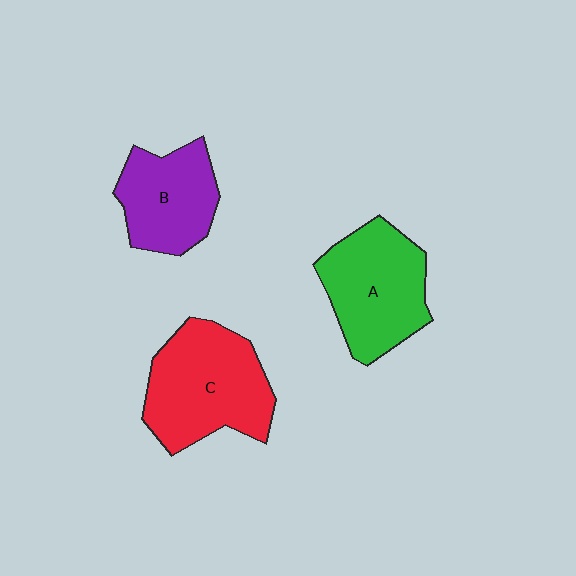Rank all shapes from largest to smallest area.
From largest to smallest: C (red), A (green), B (purple).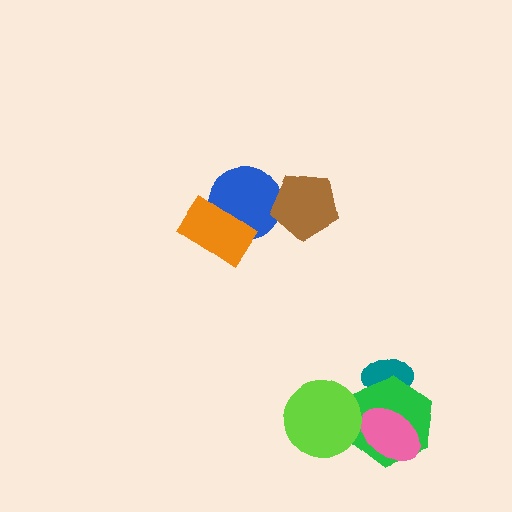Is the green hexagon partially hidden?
Yes, it is partially covered by another shape.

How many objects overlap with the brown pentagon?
1 object overlaps with the brown pentagon.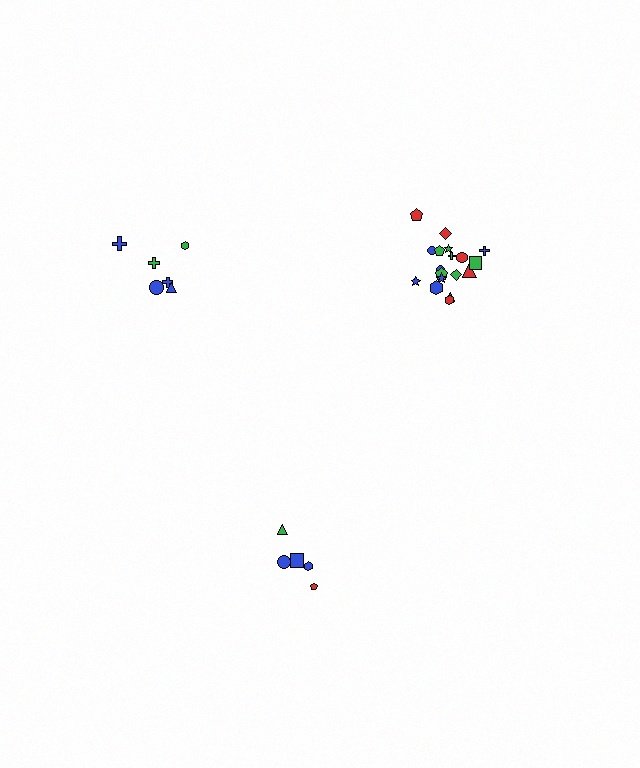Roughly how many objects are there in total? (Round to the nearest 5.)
Roughly 30 objects in total.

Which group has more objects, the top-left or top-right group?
The top-right group.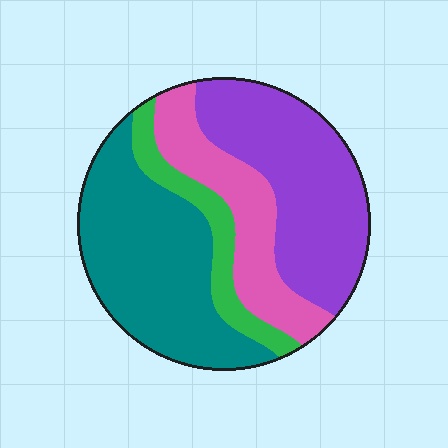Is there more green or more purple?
Purple.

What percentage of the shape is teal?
Teal covers around 35% of the shape.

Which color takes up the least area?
Green, at roughly 10%.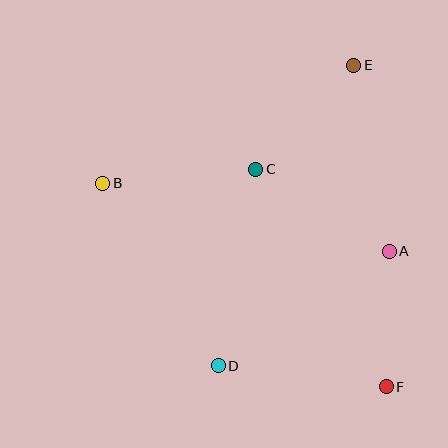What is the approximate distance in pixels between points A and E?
The distance between A and E is approximately 189 pixels.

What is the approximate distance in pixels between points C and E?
The distance between C and E is approximately 143 pixels.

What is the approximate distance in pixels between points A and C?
The distance between A and C is approximately 157 pixels.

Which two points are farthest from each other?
Points B and F are farthest from each other.